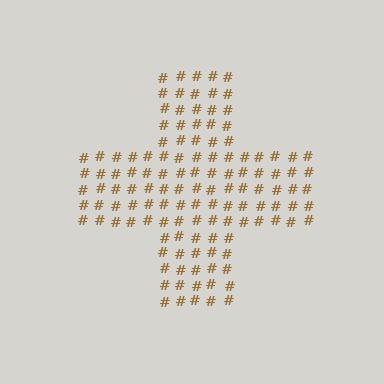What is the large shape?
The large shape is a cross.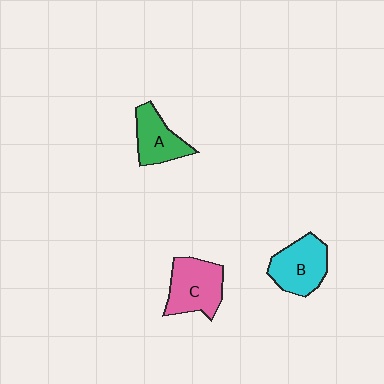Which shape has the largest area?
Shape C (pink).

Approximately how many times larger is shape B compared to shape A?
Approximately 1.2 times.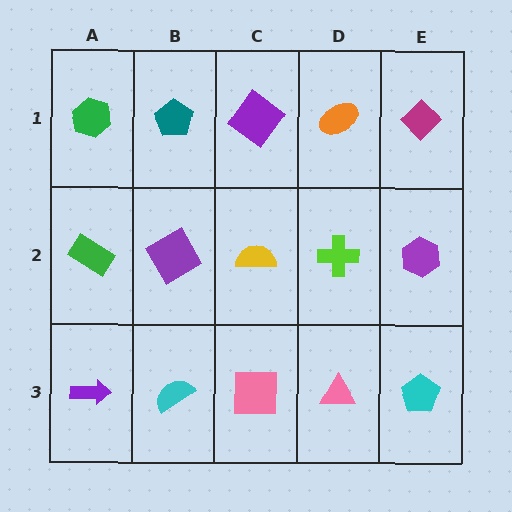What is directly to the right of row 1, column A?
A teal pentagon.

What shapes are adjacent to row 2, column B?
A teal pentagon (row 1, column B), a cyan semicircle (row 3, column B), a green rectangle (row 2, column A), a yellow semicircle (row 2, column C).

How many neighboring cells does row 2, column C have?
4.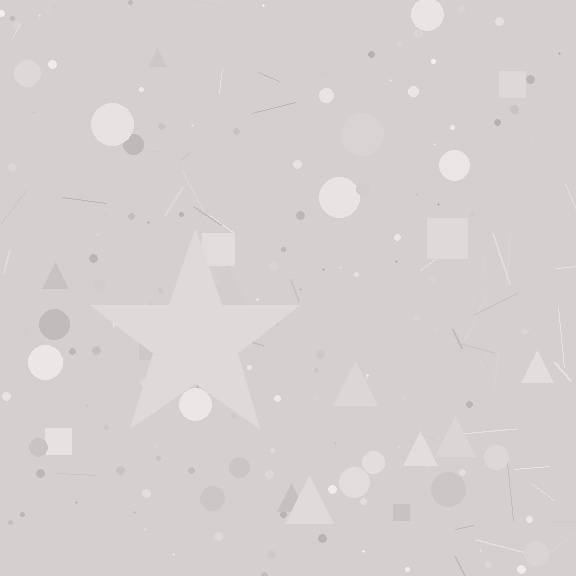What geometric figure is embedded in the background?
A star is embedded in the background.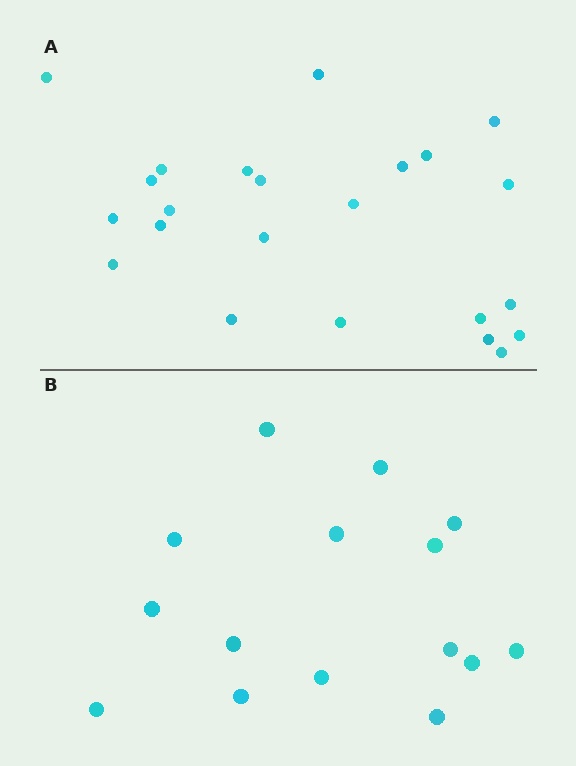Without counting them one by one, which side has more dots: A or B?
Region A (the top region) has more dots.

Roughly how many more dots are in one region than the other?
Region A has roughly 8 or so more dots than region B.